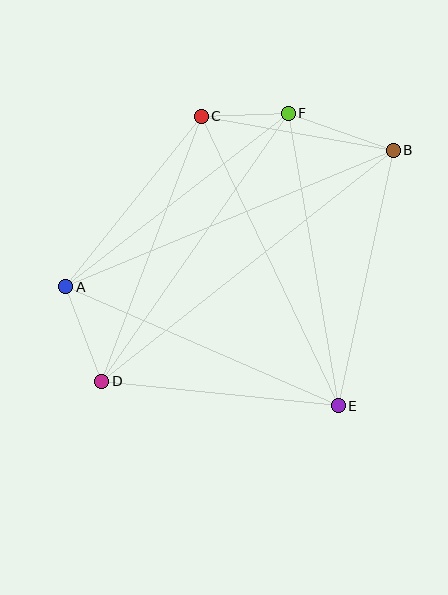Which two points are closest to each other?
Points C and F are closest to each other.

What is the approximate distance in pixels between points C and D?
The distance between C and D is approximately 283 pixels.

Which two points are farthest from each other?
Points B and D are farthest from each other.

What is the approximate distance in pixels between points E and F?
The distance between E and F is approximately 297 pixels.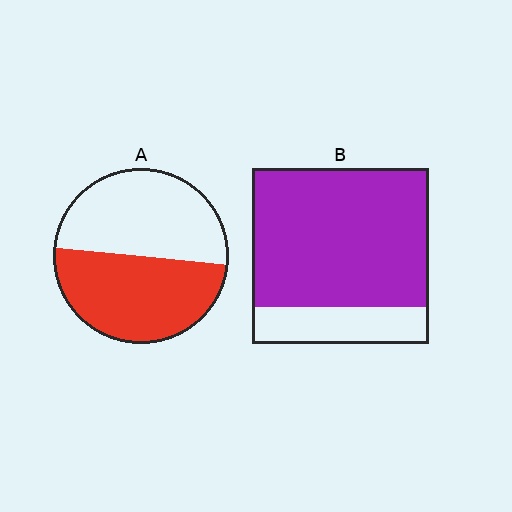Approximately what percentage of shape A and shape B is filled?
A is approximately 50% and B is approximately 80%.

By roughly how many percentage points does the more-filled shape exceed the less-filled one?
By roughly 30 percentage points (B over A).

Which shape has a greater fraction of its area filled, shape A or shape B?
Shape B.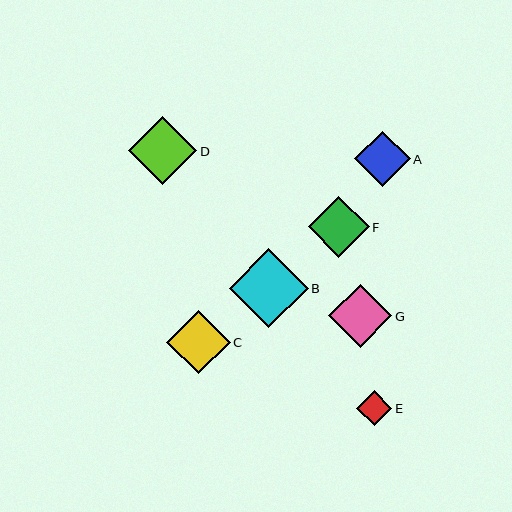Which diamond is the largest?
Diamond B is the largest with a size of approximately 79 pixels.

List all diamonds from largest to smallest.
From largest to smallest: B, D, C, G, F, A, E.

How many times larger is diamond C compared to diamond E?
Diamond C is approximately 1.8 times the size of diamond E.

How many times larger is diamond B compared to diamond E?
Diamond B is approximately 2.2 times the size of diamond E.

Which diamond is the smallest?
Diamond E is the smallest with a size of approximately 35 pixels.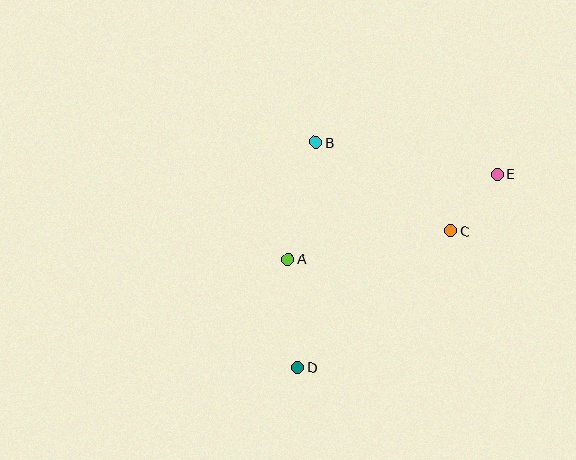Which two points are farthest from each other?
Points D and E are farthest from each other.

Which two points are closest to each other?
Points C and E are closest to each other.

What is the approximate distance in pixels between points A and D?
The distance between A and D is approximately 109 pixels.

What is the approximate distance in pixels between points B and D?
The distance between B and D is approximately 226 pixels.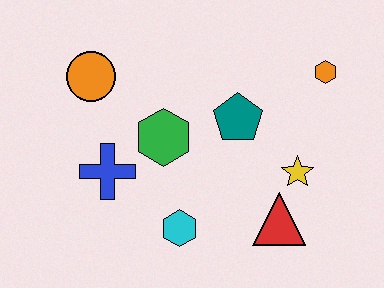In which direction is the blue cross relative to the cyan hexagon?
The blue cross is to the left of the cyan hexagon.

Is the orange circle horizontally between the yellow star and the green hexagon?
No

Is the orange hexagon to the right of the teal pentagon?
Yes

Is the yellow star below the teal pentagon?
Yes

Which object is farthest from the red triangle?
The orange circle is farthest from the red triangle.